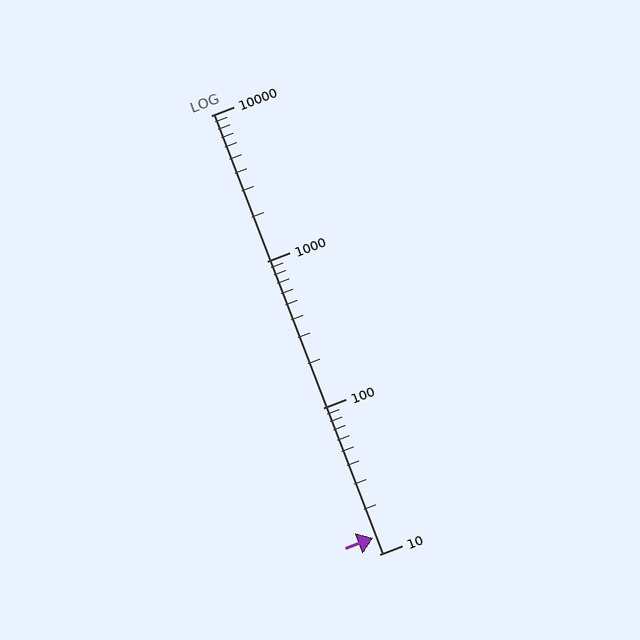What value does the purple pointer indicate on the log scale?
The pointer indicates approximately 13.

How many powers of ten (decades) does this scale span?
The scale spans 3 decades, from 10 to 10000.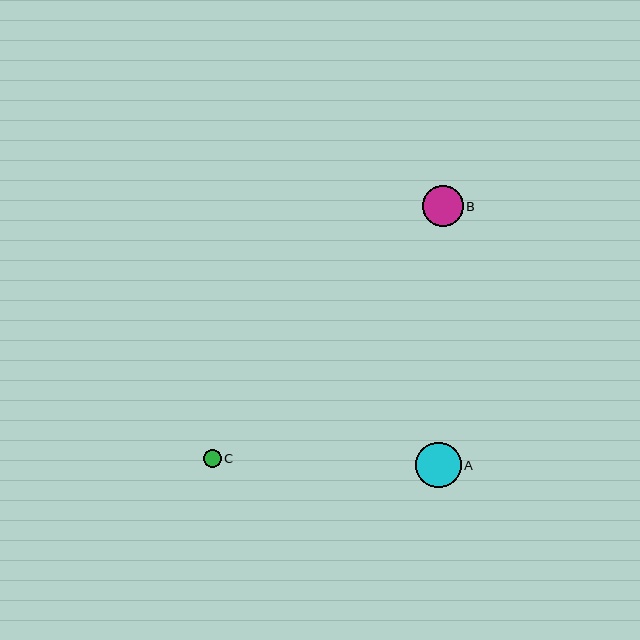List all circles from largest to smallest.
From largest to smallest: A, B, C.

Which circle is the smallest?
Circle C is the smallest with a size of approximately 18 pixels.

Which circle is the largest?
Circle A is the largest with a size of approximately 45 pixels.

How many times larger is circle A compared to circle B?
Circle A is approximately 1.1 times the size of circle B.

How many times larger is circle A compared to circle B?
Circle A is approximately 1.1 times the size of circle B.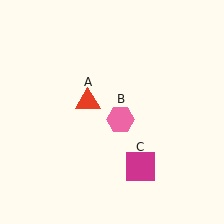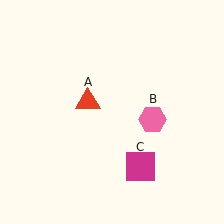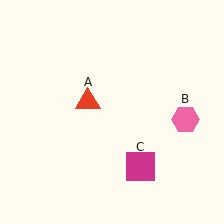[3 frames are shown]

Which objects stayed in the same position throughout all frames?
Red triangle (object A) and magenta square (object C) remained stationary.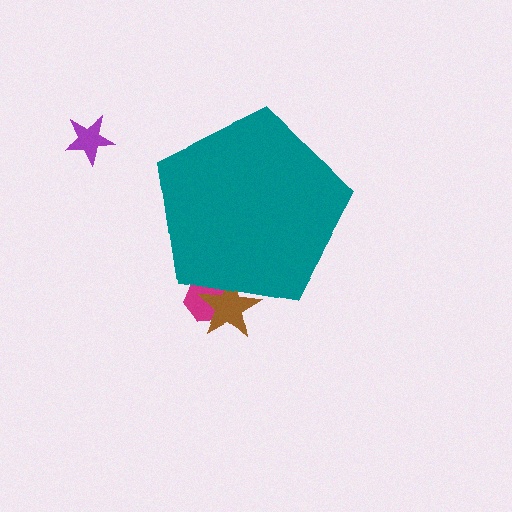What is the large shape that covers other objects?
A teal pentagon.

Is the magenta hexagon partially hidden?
Yes, the magenta hexagon is partially hidden behind the teal pentagon.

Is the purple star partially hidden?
No, the purple star is fully visible.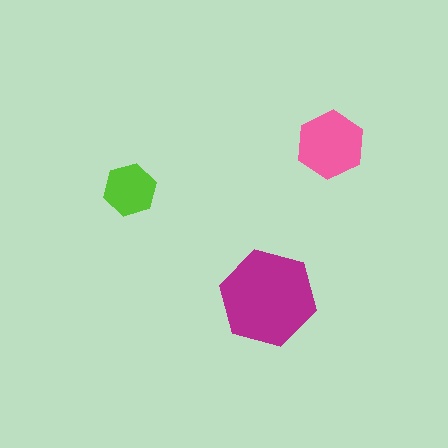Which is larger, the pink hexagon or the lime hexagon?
The pink one.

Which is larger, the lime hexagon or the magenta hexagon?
The magenta one.